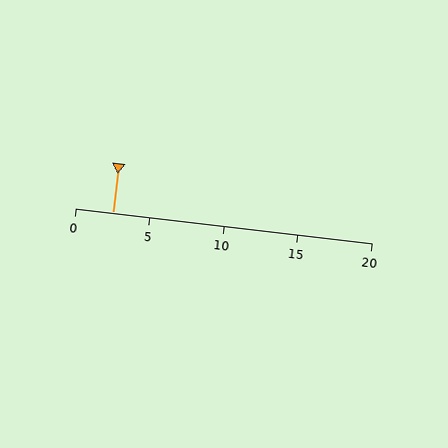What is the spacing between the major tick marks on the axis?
The major ticks are spaced 5 apart.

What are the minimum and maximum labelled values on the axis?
The axis runs from 0 to 20.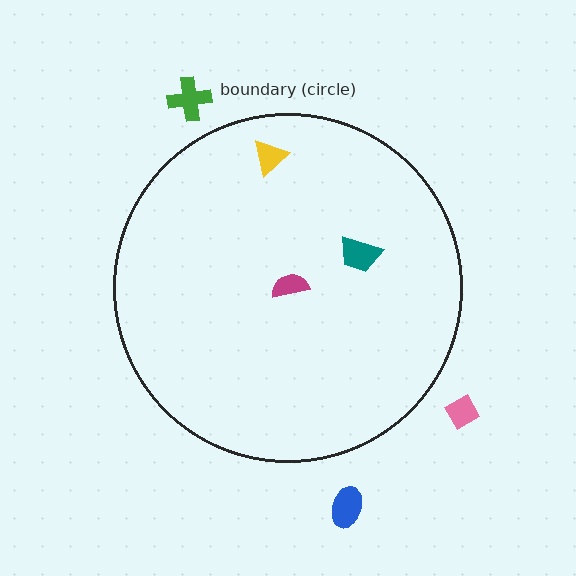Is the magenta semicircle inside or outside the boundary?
Inside.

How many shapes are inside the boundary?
3 inside, 3 outside.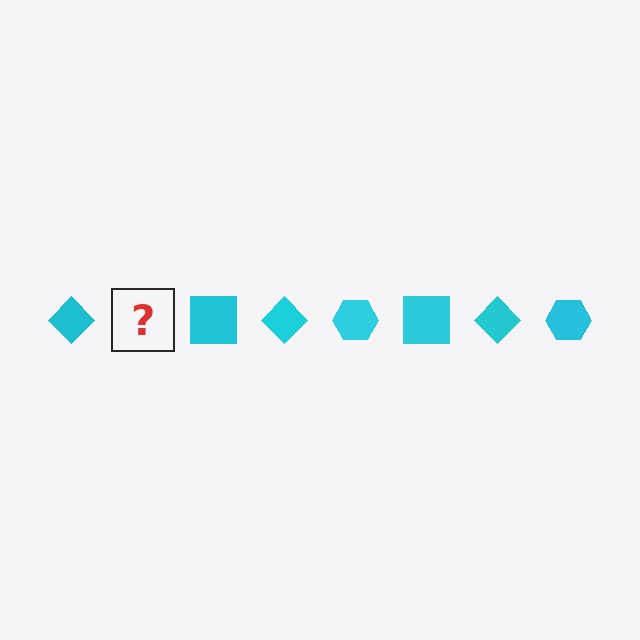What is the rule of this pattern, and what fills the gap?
The rule is that the pattern cycles through diamond, hexagon, square shapes in cyan. The gap should be filled with a cyan hexagon.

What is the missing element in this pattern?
The missing element is a cyan hexagon.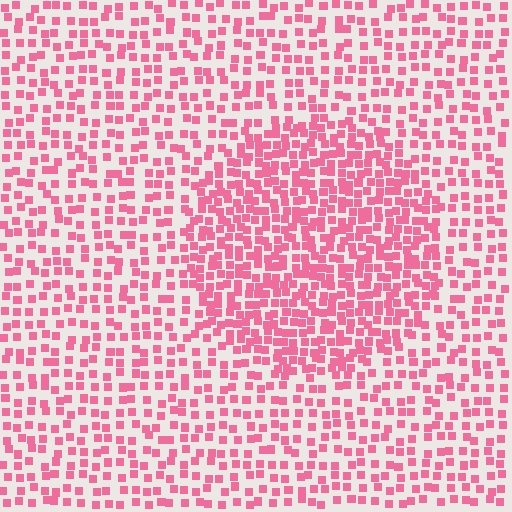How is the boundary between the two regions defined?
The boundary is defined by a change in element density (approximately 1.8x ratio). All elements are the same color, size, and shape.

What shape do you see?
I see a circle.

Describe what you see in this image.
The image contains small pink elements arranged at two different densities. A circle-shaped region is visible where the elements are more densely packed than the surrounding area.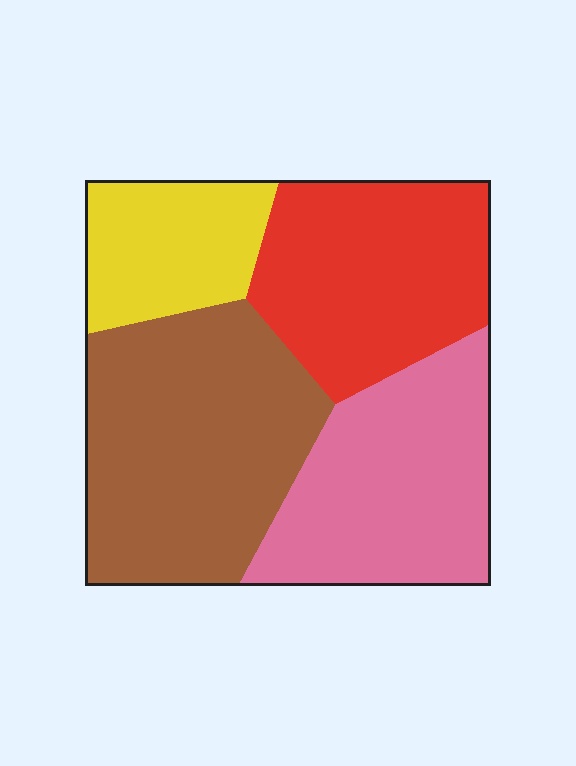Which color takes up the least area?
Yellow, at roughly 15%.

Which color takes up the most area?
Brown, at roughly 35%.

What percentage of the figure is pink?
Pink covers roughly 25% of the figure.